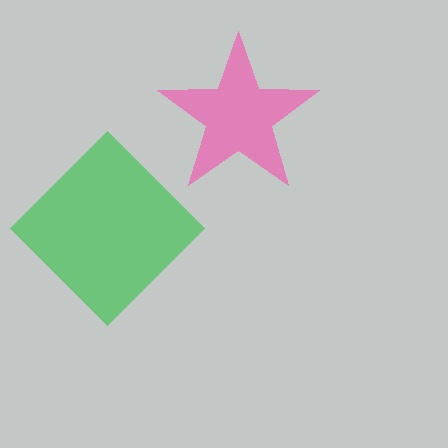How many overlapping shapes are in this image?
There are 2 overlapping shapes in the image.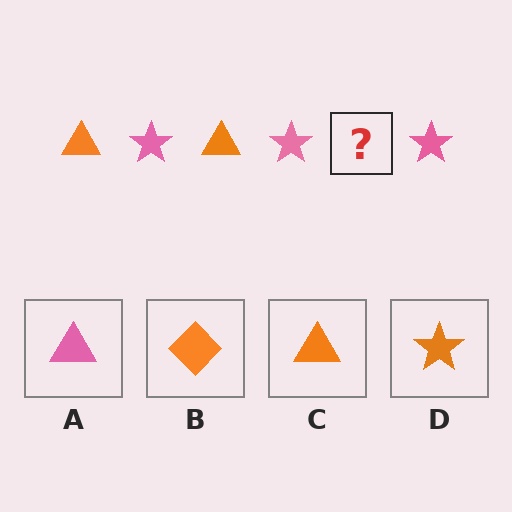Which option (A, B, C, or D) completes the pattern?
C.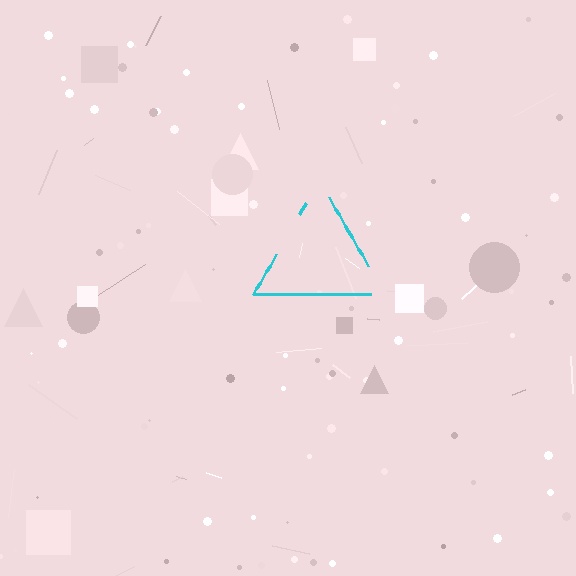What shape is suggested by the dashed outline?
The dashed outline suggests a triangle.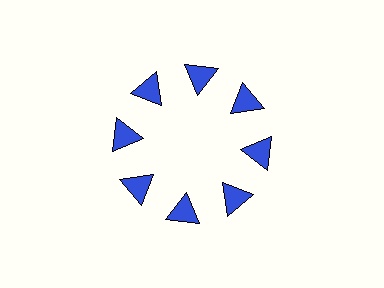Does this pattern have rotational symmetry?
Yes, this pattern has 8-fold rotational symmetry. It looks the same after rotating 45 degrees around the center.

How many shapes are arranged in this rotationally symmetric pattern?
There are 8 shapes, arranged in 8 groups of 1.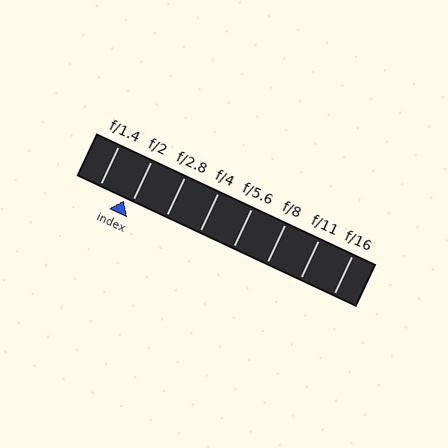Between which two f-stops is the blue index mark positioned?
The index mark is between f/1.4 and f/2.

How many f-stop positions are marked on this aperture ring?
There are 8 f-stop positions marked.